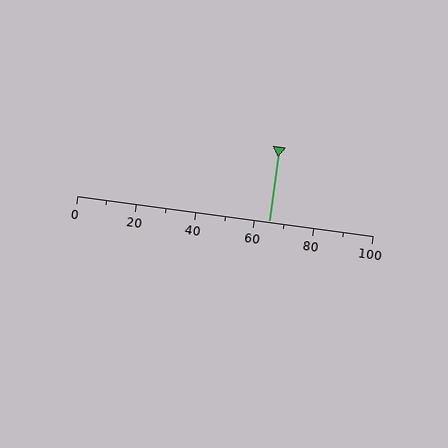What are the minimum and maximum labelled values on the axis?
The axis runs from 0 to 100.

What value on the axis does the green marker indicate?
The marker indicates approximately 65.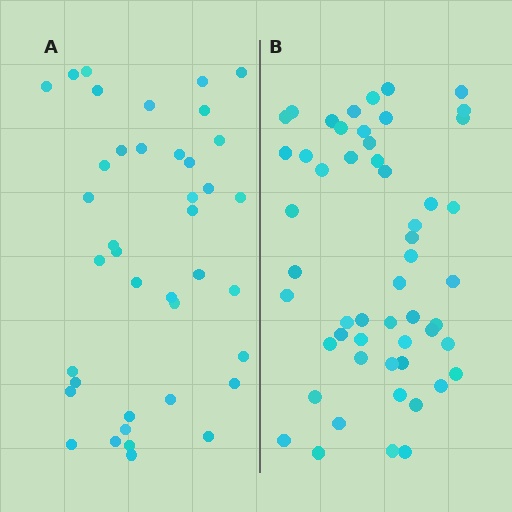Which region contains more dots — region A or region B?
Region B (the right region) has more dots.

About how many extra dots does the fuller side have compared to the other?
Region B has approximately 15 more dots than region A.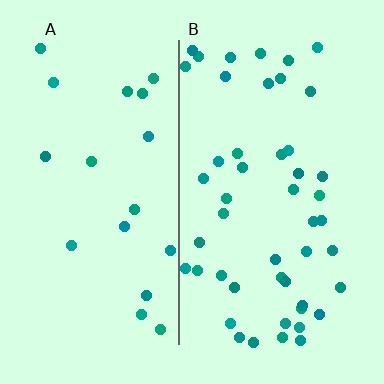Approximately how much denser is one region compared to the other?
Approximately 2.5× — region B over region A.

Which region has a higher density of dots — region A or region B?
B (the right).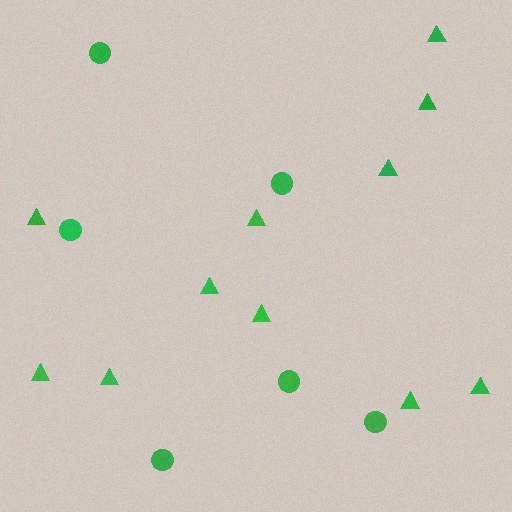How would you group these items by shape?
There are 2 groups: one group of circles (6) and one group of triangles (11).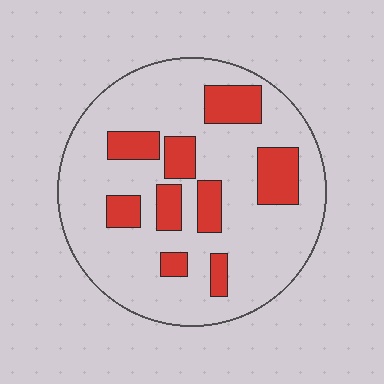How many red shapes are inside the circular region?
9.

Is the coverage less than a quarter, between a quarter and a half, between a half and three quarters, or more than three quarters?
Less than a quarter.